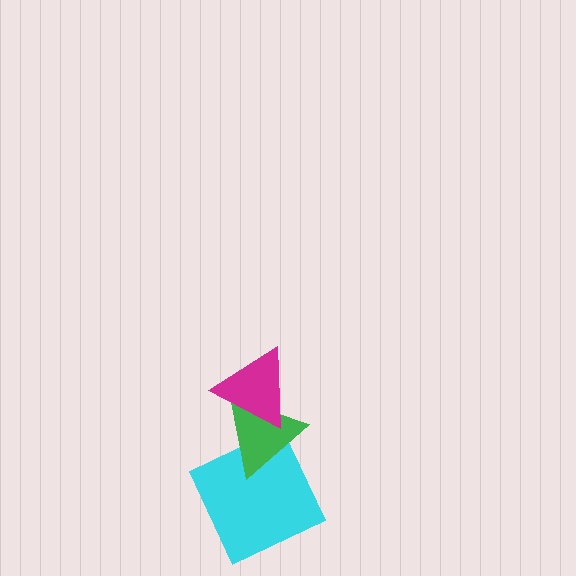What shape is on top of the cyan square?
The green triangle is on top of the cyan square.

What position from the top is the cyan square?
The cyan square is 3rd from the top.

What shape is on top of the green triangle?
The magenta triangle is on top of the green triangle.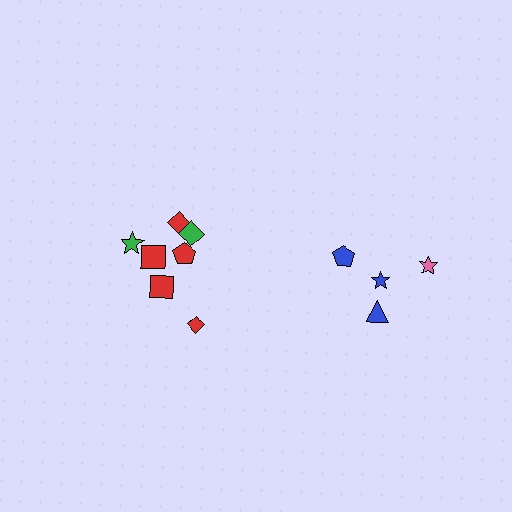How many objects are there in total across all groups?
There are 11 objects.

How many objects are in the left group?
There are 7 objects.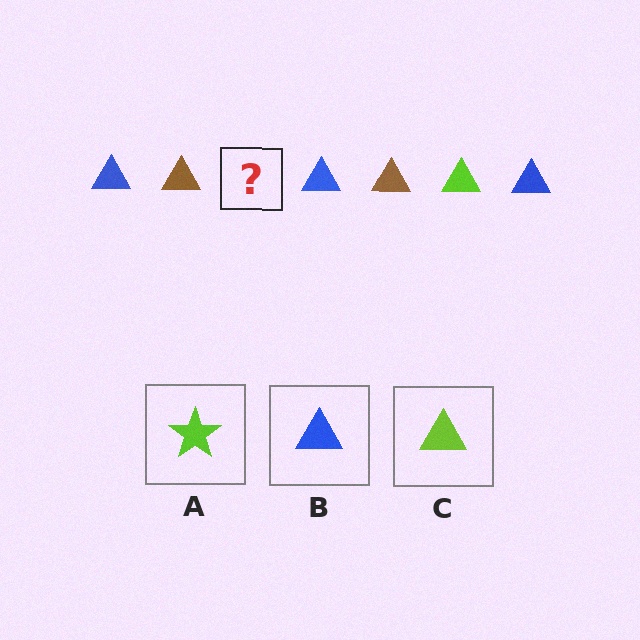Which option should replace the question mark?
Option C.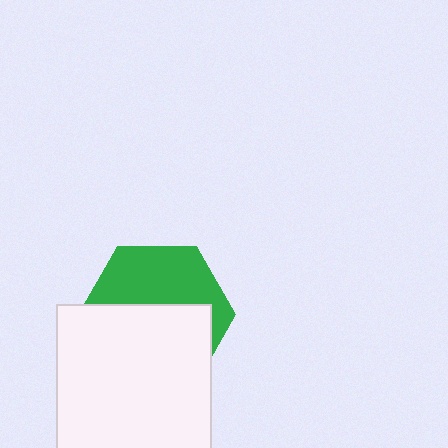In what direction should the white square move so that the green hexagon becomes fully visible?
The white square should move down. That is the shortest direction to clear the overlap and leave the green hexagon fully visible.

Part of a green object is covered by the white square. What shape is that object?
It is a hexagon.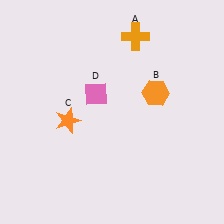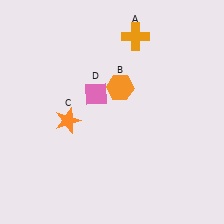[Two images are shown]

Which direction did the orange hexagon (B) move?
The orange hexagon (B) moved left.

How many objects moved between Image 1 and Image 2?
1 object moved between the two images.